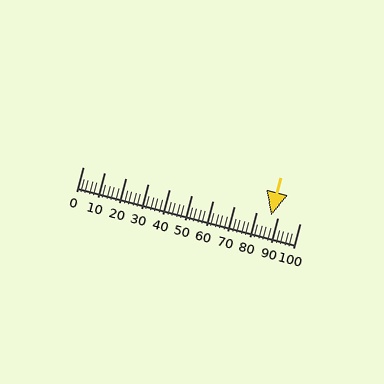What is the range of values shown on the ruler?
The ruler shows values from 0 to 100.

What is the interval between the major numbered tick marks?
The major tick marks are spaced 10 units apart.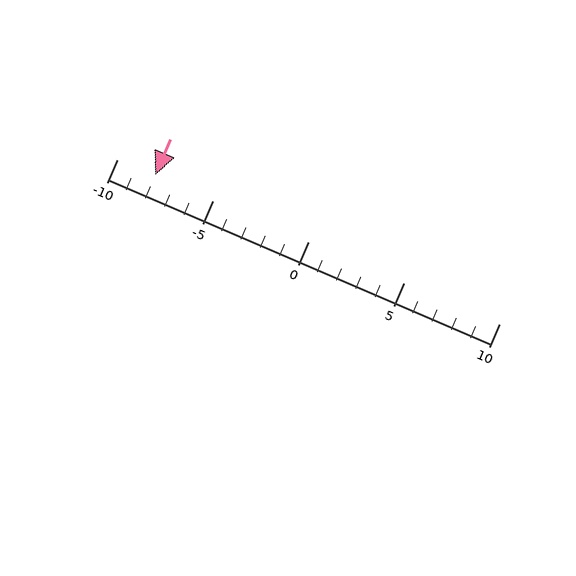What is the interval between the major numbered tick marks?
The major tick marks are spaced 5 units apart.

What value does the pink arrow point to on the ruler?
The pink arrow points to approximately -8.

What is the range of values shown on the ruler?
The ruler shows values from -10 to 10.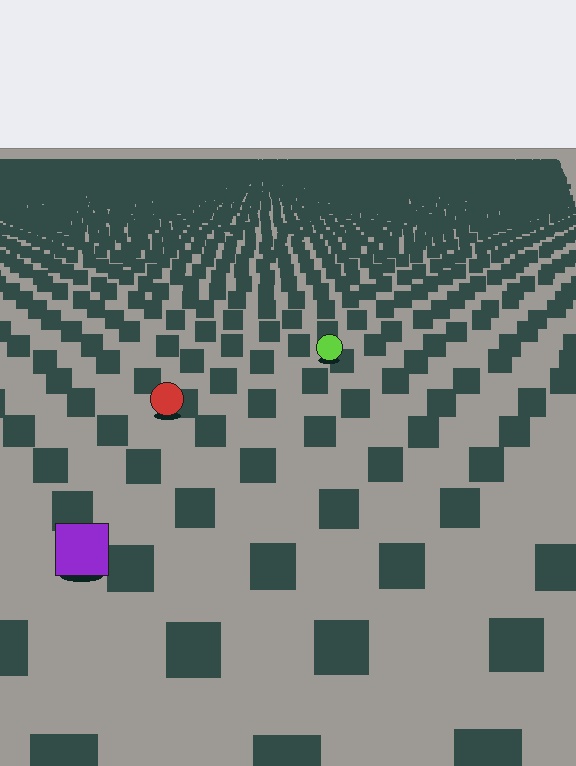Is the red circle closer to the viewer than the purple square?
No. The purple square is closer — you can tell from the texture gradient: the ground texture is coarser near it.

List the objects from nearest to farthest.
From nearest to farthest: the purple square, the red circle, the lime circle.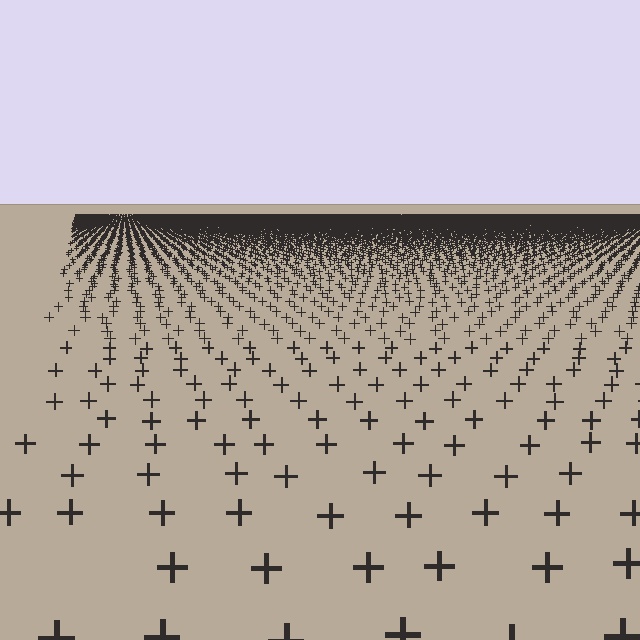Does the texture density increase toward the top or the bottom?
Density increases toward the top.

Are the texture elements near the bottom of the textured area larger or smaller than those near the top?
Larger. Near the bottom, elements are closer to the viewer and appear at a bigger on-screen size.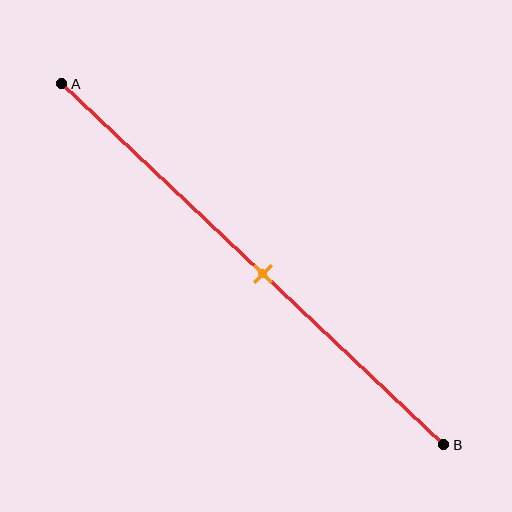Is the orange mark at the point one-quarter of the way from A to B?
No, the mark is at about 55% from A, not at the 25% one-quarter point.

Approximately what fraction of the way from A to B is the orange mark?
The orange mark is approximately 55% of the way from A to B.